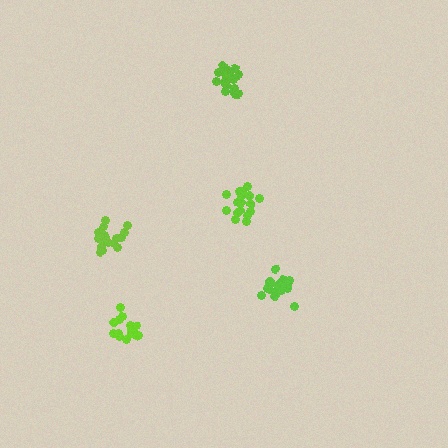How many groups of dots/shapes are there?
There are 5 groups.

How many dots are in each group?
Group 1: 19 dots, Group 2: 20 dots, Group 3: 17 dots, Group 4: 16 dots, Group 5: 16 dots (88 total).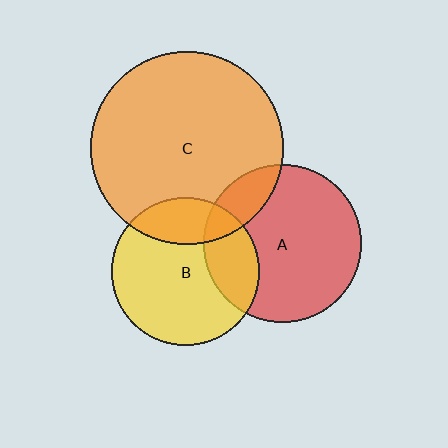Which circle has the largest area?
Circle C (orange).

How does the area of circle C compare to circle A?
Approximately 1.5 times.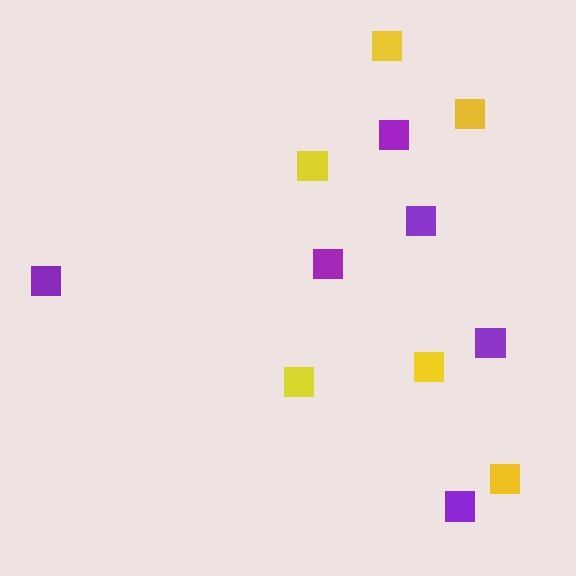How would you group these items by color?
There are 2 groups: one group of purple squares (6) and one group of yellow squares (6).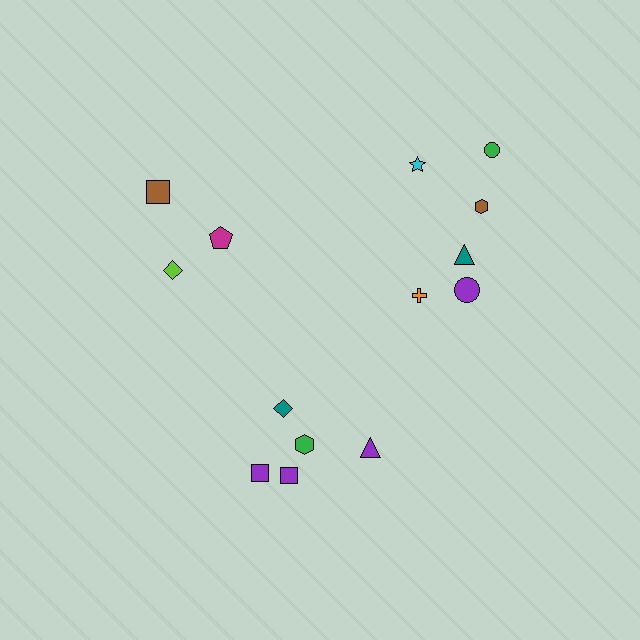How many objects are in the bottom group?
There are 5 objects.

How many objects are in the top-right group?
There are 6 objects.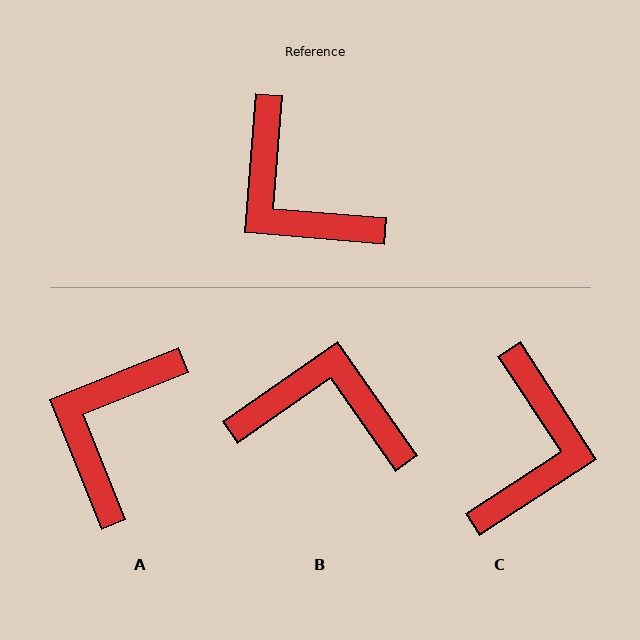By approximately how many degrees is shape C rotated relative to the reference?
Approximately 128 degrees counter-clockwise.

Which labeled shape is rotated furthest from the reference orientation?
B, about 140 degrees away.